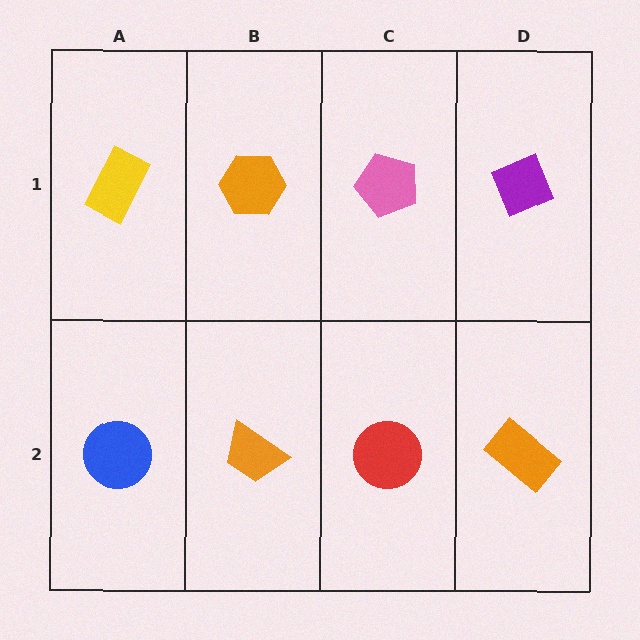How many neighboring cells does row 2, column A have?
2.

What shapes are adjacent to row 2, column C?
A pink pentagon (row 1, column C), an orange trapezoid (row 2, column B), an orange rectangle (row 2, column D).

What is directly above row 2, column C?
A pink pentagon.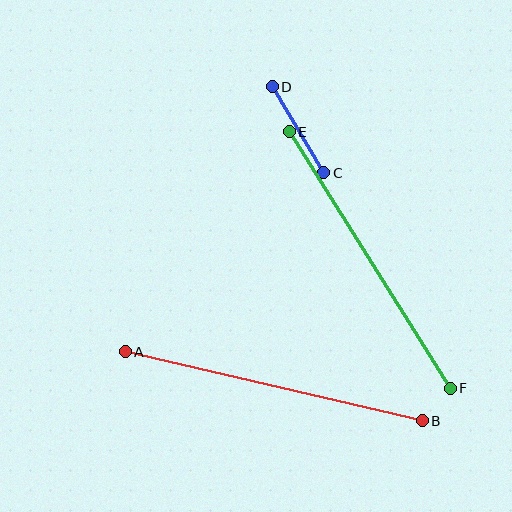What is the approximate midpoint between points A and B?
The midpoint is at approximately (274, 386) pixels.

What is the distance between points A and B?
The distance is approximately 305 pixels.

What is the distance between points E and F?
The distance is approximately 303 pixels.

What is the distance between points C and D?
The distance is approximately 100 pixels.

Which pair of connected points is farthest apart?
Points A and B are farthest apart.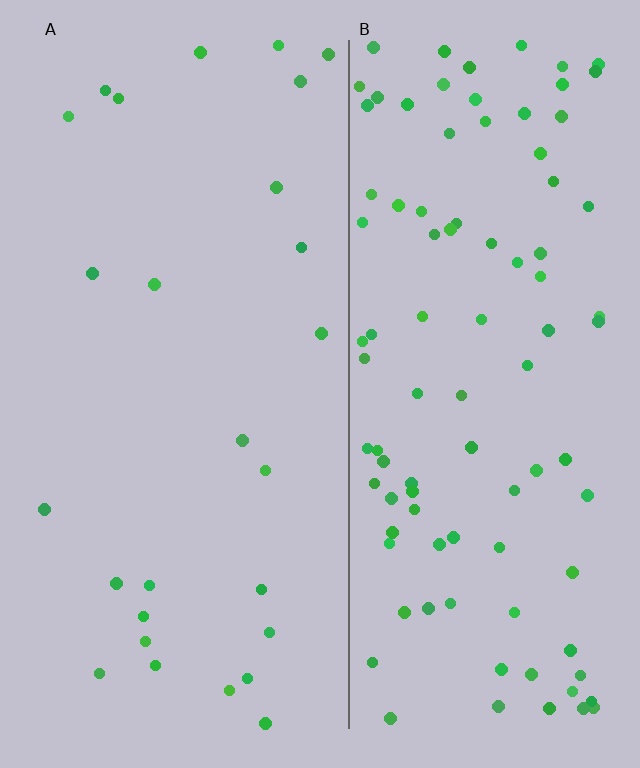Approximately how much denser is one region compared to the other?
Approximately 3.7× — region B over region A.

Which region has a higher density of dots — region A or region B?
B (the right).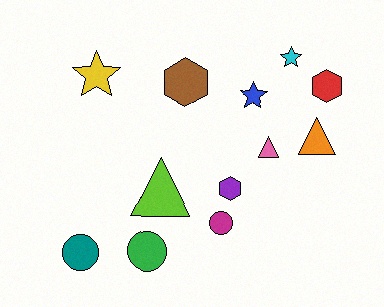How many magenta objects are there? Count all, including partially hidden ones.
There is 1 magenta object.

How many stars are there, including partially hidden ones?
There are 3 stars.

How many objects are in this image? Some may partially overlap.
There are 12 objects.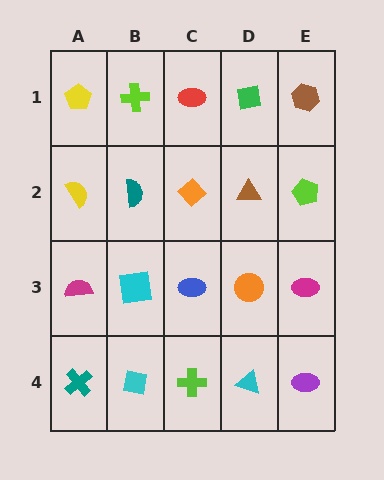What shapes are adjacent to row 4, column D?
An orange circle (row 3, column D), a lime cross (row 4, column C), a purple ellipse (row 4, column E).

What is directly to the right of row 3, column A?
A cyan square.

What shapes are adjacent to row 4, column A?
A magenta semicircle (row 3, column A), a cyan square (row 4, column B).